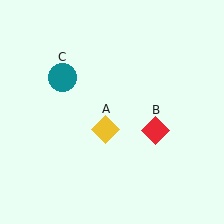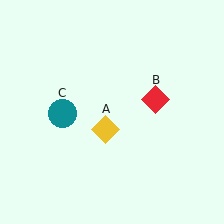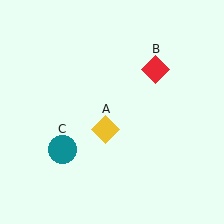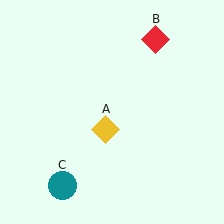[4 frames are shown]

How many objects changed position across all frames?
2 objects changed position: red diamond (object B), teal circle (object C).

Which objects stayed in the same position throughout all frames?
Yellow diamond (object A) remained stationary.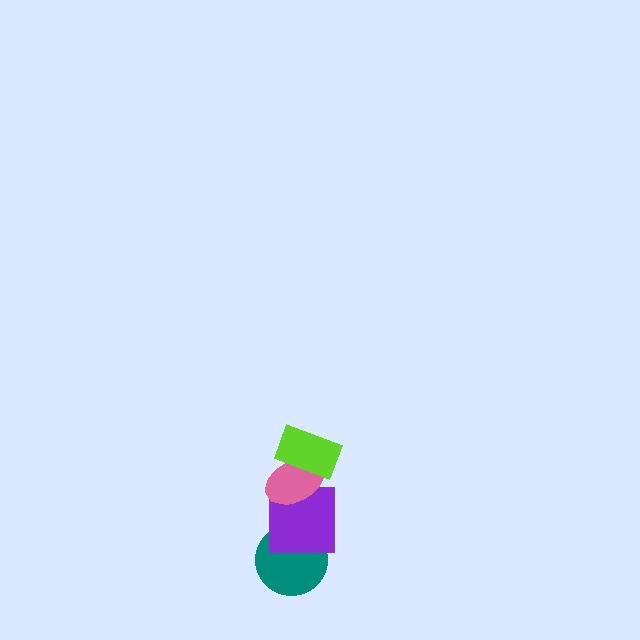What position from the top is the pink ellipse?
The pink ellipse is 2nd from the top.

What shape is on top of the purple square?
The pink ellipse is on top of the purple square.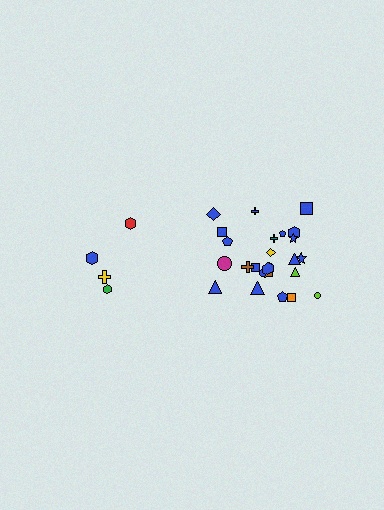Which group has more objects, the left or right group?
The right group.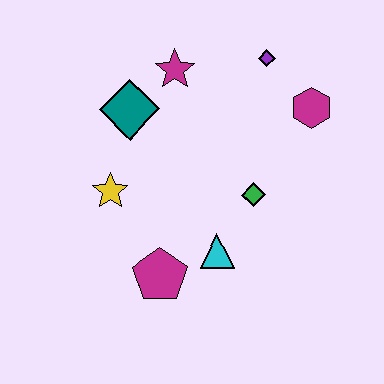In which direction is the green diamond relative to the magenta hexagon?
The green diamond is below the magenta hexagon.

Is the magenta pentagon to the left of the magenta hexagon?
Yes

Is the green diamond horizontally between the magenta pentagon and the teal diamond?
No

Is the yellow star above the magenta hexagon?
No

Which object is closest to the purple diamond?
The magenta hexagon is closest to the purple diamond.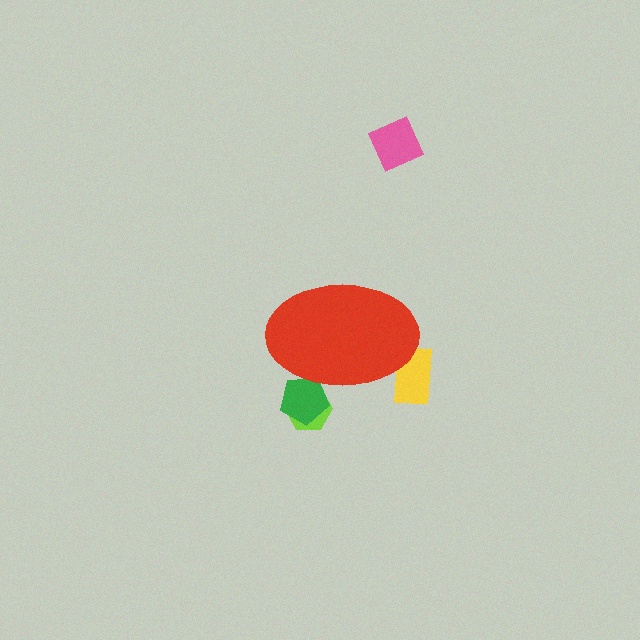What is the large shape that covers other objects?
A red ellipse.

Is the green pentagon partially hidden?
Yes, the green pentagon is partially hidden behind the red ellipse.